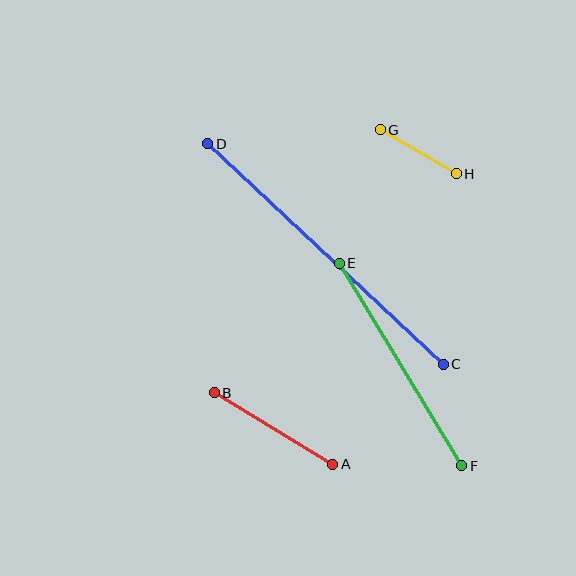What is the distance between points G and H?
The distance is approximately 88 pixels.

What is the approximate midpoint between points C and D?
The midpoint is at approximately (326, 254) pixels.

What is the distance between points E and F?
The distance is approximately 237 pixels.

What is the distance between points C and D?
The distance is approximately 323 pixels.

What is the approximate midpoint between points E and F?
The midpoint is at approximately (401, 365) pixels.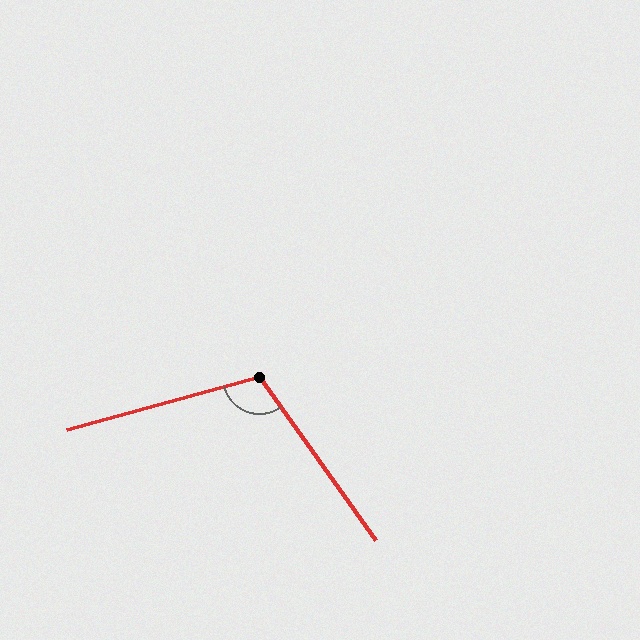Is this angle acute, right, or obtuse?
It is obtuse.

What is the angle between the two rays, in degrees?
Approximately 110 degrees.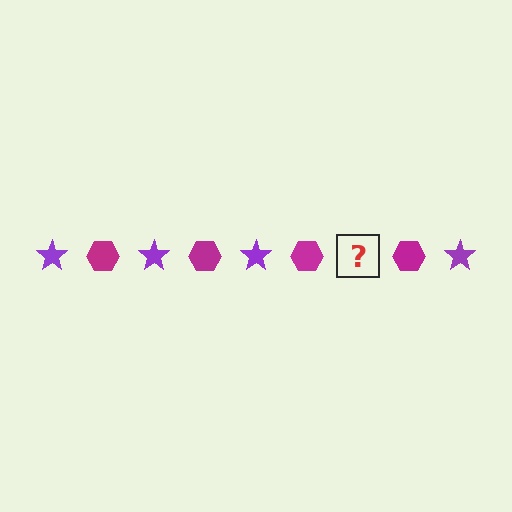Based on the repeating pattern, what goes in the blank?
The blank should be a purple star.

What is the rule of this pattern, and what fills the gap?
The rule is that the pattern alternates between purple star and magenta hexagon. The gap should be filled with a purple star.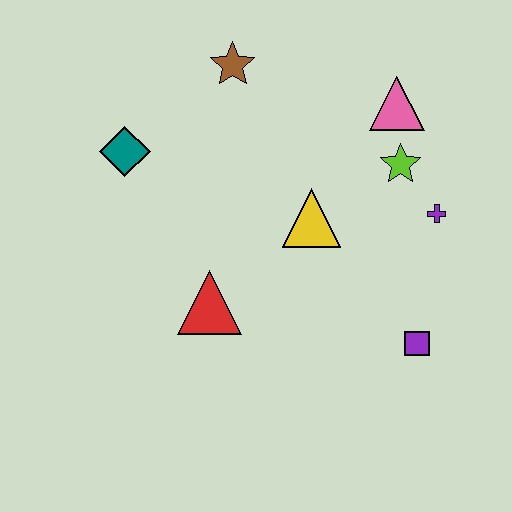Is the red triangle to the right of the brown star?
No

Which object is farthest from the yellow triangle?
The teal diamond is farthest from the yellow triangle.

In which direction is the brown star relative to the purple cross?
The brown star is to the left of the purple cross.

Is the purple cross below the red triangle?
No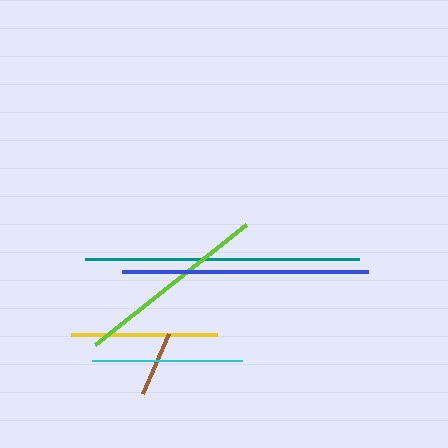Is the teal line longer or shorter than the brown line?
The teal line is longer than the brown line.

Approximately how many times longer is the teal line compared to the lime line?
The teal line is approximately 1.4 times the length of the lime line.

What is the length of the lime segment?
The lime segment is approximately 193 pixels long.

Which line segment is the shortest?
The brown line is the shortest at approximately 65 pixels.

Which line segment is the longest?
The teal line is the longest at approximately 274 pixels.